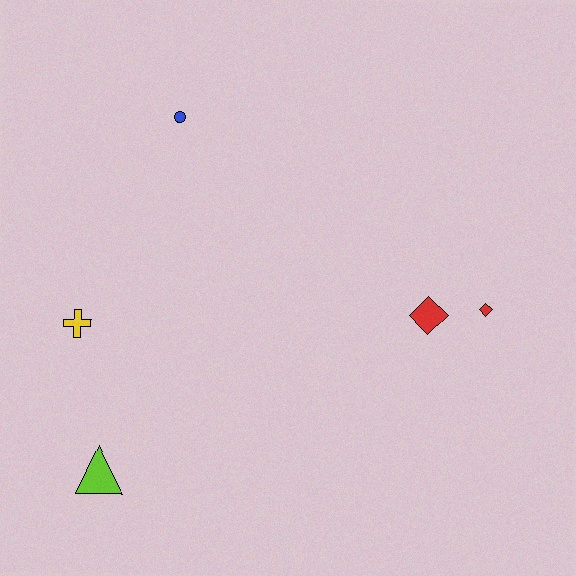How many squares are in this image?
There are no squares.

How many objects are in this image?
There are 5 objects.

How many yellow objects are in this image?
There is 1 yellow object.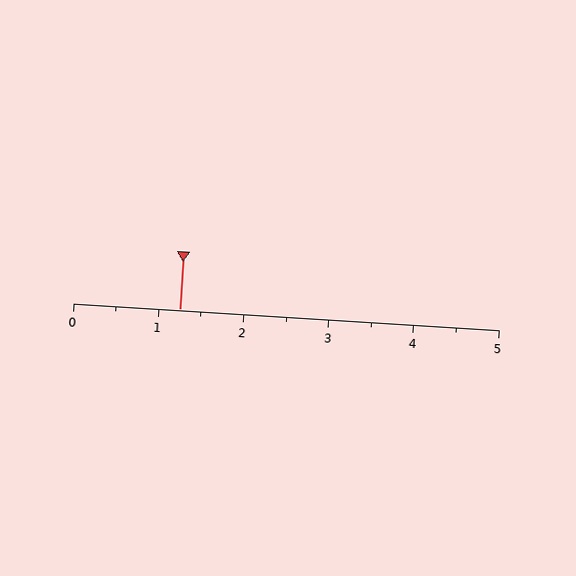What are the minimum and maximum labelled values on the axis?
The axis runs from 0 to 5.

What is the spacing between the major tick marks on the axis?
The major ticks are spaced 1 apart.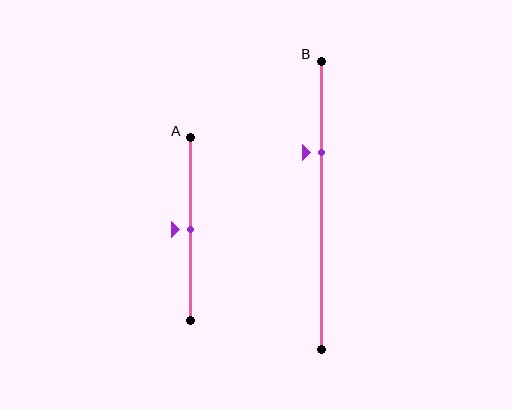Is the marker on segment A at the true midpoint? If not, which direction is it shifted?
Yes, the marker on segment A is at the true midpoint.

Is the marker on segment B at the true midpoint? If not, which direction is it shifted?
No, the marker on segment B is shifted upward by about 18% of the segment length.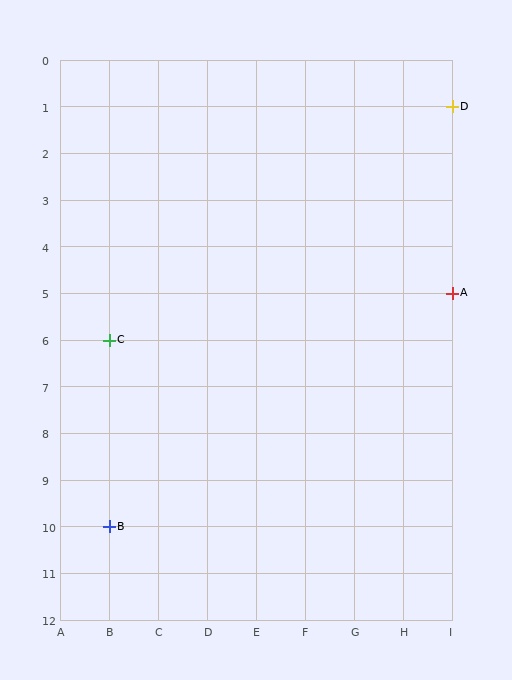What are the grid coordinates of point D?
Point D is at grid coordinates (I, 1).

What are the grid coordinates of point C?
Point C is at grid coordinates (B, 6).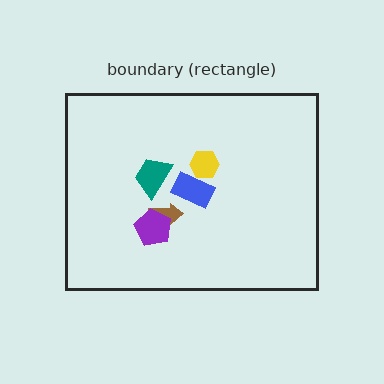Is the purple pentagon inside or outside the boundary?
Inside.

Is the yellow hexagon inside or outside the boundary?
Inside.